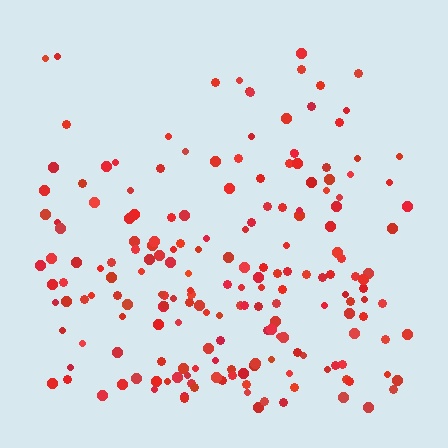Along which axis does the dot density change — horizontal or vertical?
Vertical.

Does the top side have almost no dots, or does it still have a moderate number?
Still a moderate number, just noticeably fewer than the bottom.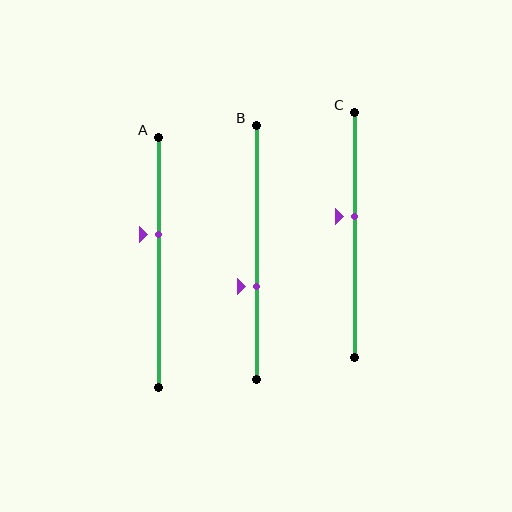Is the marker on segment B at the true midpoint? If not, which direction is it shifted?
No, the marker on segment B is shifted downward by about 13% of the segment length.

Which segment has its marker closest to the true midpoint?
Segment C has its marker closest to the true midpoint.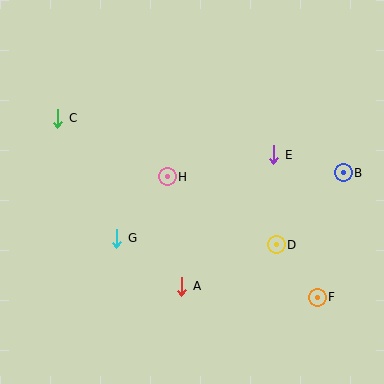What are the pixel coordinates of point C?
Point C is at (58, 118).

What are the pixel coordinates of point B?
Point B is at (343, 173).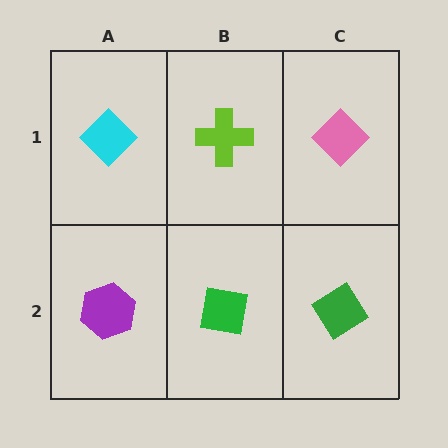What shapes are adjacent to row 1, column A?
A purple hexagon (row 2, column A), a lime cross (row 1, column B).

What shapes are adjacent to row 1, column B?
A green square (row 2, column B), a cyan diamond (row 1, column A), a pink diamond (row 1, column C).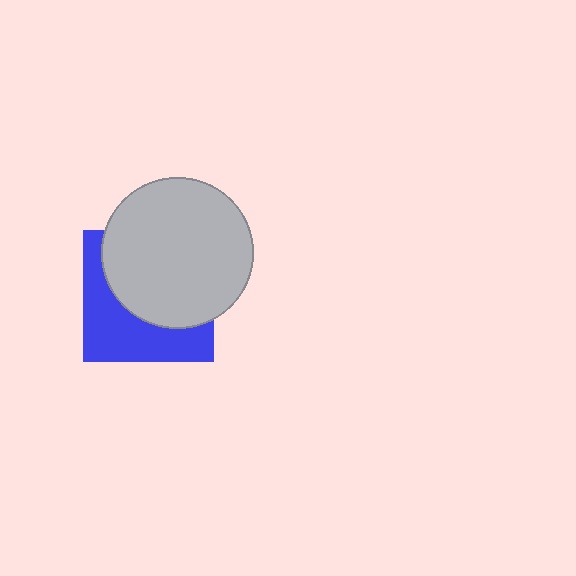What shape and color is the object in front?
The object in front is a light gray circle.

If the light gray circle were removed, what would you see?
You would see the complete blue square.